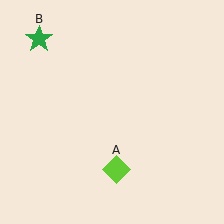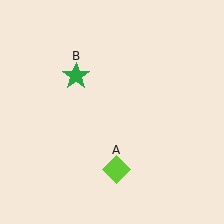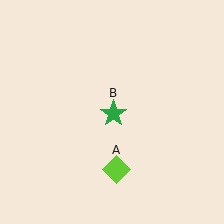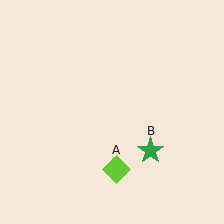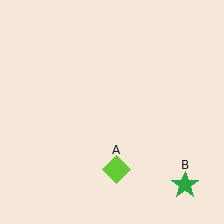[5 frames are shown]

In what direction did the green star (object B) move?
The green star (object B) moved down and to the right.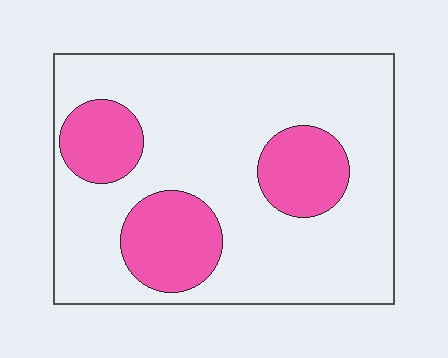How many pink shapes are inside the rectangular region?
3.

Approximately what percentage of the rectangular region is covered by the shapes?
Approximately 25%.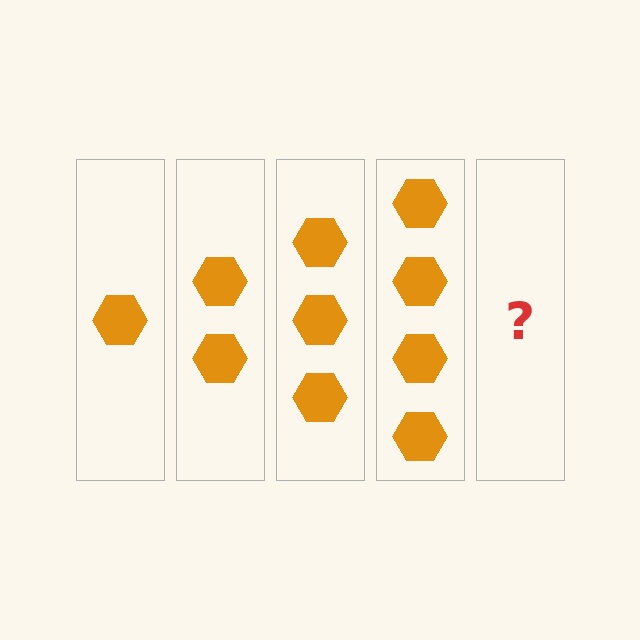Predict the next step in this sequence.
The next step is 5 hexagons.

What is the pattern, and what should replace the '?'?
The pattern is that each step adds one more hexagon. The '?' should be 5 hexagons.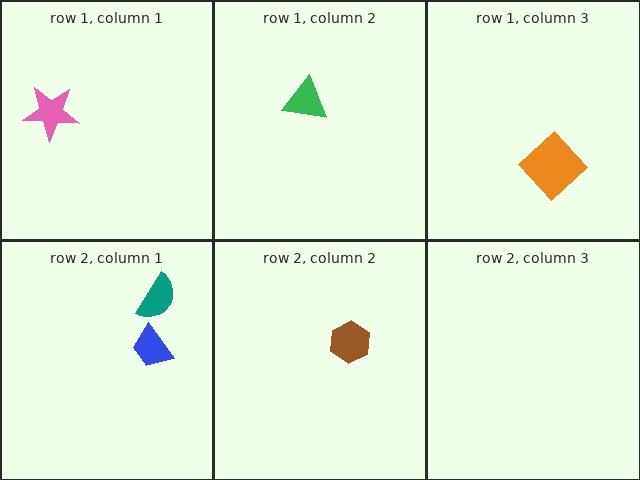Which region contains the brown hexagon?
The row 2, column 2 region.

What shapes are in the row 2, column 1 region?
The blue trapezoid, the teal semicircle.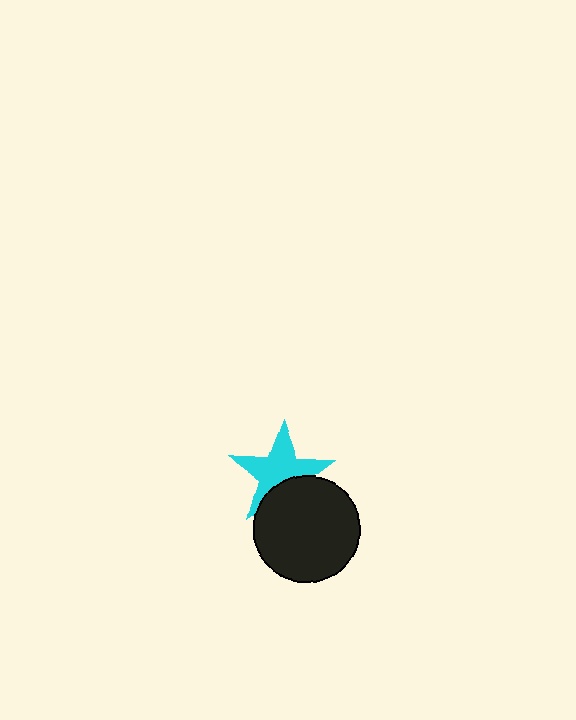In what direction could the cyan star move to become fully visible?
The cyan star could move up. That would shift it out from behind the black circle entirely.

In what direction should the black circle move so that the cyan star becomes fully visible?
The black circle should move down. That is the shortest direction to clear the overlap and leave the cyan star fully visible.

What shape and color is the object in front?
The object in front is a black circle.